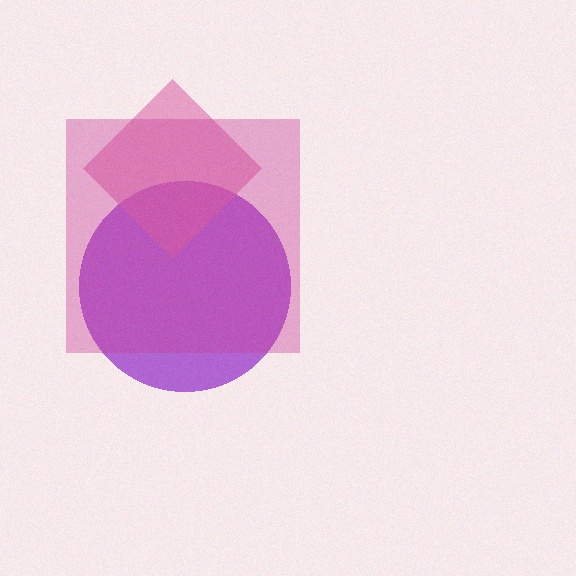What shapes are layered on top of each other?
The layered shapes are: a purple circle, a pink diamond, a magenta square.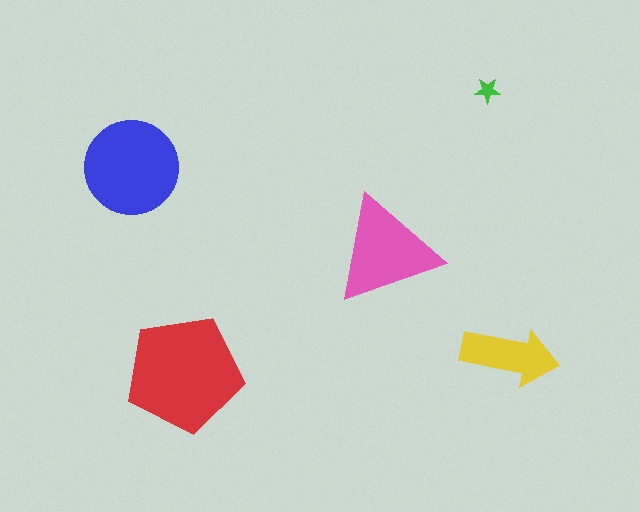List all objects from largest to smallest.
The red pentagon, the blue circle, the pink triangle, the yellow arrow, the green star.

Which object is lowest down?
The red pentagon is bottommost.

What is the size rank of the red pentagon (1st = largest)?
1st.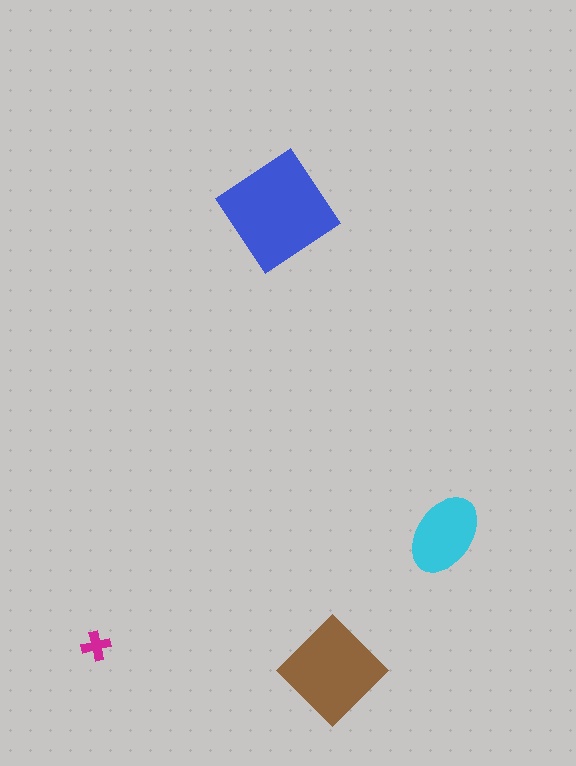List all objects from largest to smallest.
The blue diamond, the brown diamond, the cyan ellipse, the magenta cross.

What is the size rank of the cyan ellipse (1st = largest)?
3rd.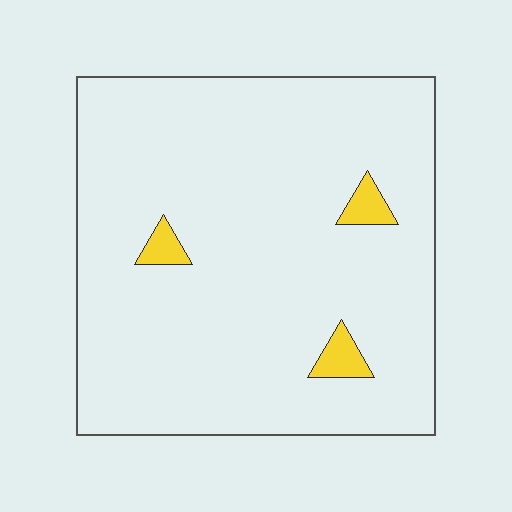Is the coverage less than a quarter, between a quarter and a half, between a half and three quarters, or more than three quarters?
Less than a quarter.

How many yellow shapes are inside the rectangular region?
3.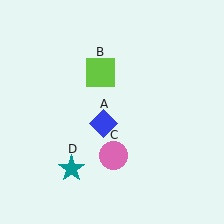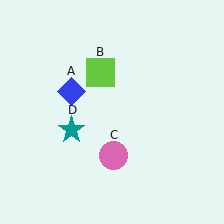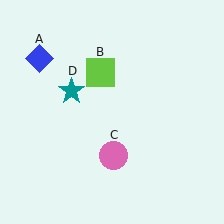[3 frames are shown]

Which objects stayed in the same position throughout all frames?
Lime square (object B) and pink circle (object C) remained stationary.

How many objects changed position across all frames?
2 objects changed position: blue diamond (object A), teal star (object D).